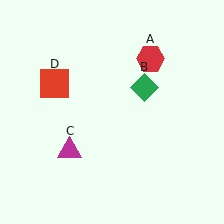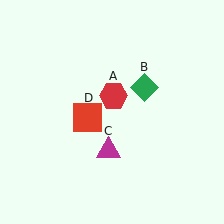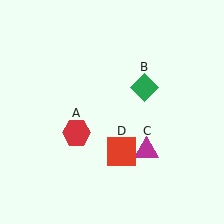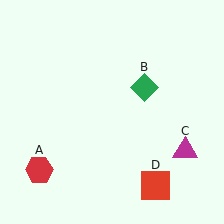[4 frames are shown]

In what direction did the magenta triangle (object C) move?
The magenta triangle (object C) moved right.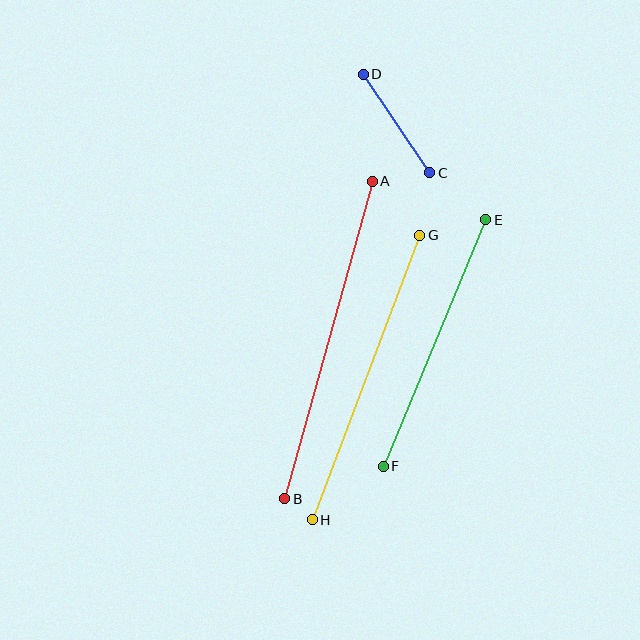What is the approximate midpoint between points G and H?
The midpoint is at approximately (366, 378) pixels.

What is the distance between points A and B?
The distance is approximately 329 pixels.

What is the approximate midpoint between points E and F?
The midpoint is at approximately (435, 343) pixels.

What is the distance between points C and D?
The distance is approximately 119 pixels.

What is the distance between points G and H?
The distance is approximately 304 pixels.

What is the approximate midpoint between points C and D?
The midpoint is at approximately (396, 124) pixels.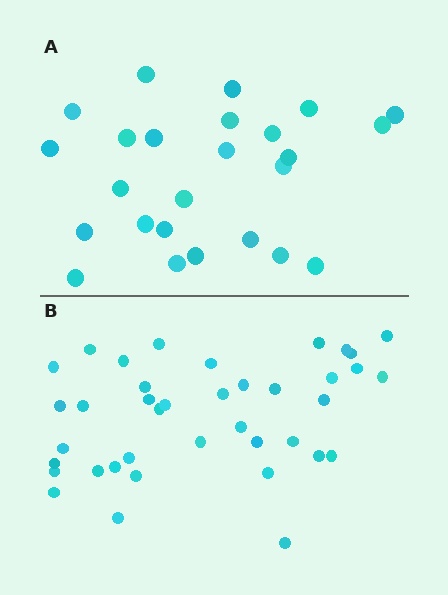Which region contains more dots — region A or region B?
Region B (the bottom region) has more dots.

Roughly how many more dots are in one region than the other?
Region B has approximately 15 more dots than region A.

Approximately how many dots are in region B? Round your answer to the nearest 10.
About 40 dots. (The exact count is 39, which rounds to 40.)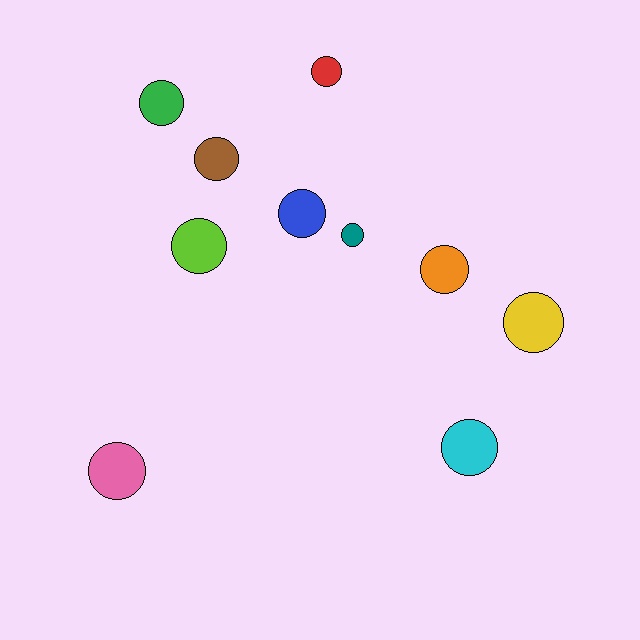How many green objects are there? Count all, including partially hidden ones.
There is 1 green object.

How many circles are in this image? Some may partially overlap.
There are 10 circles.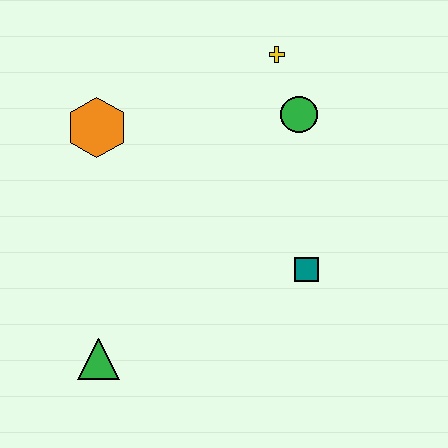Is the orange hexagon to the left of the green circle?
Yes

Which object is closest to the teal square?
The green circle is closest to the teal square.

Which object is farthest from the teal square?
The orange hexagon is farthest from the teal square.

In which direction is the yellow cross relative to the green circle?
The yellow cross is above the green circle.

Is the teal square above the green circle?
No